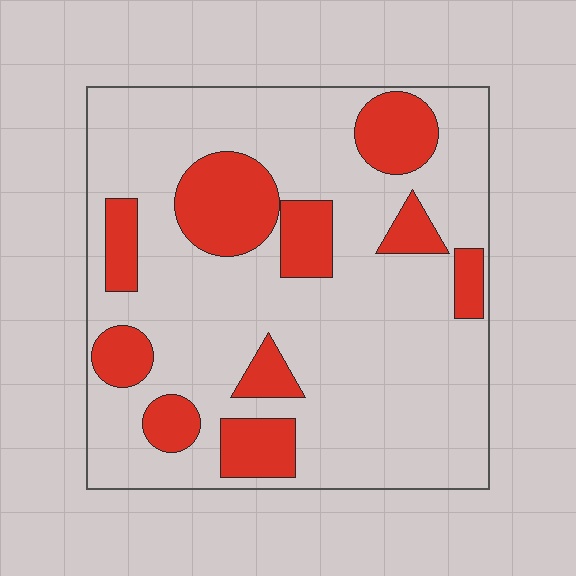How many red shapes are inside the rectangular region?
10.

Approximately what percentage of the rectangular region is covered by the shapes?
Approximately 25%.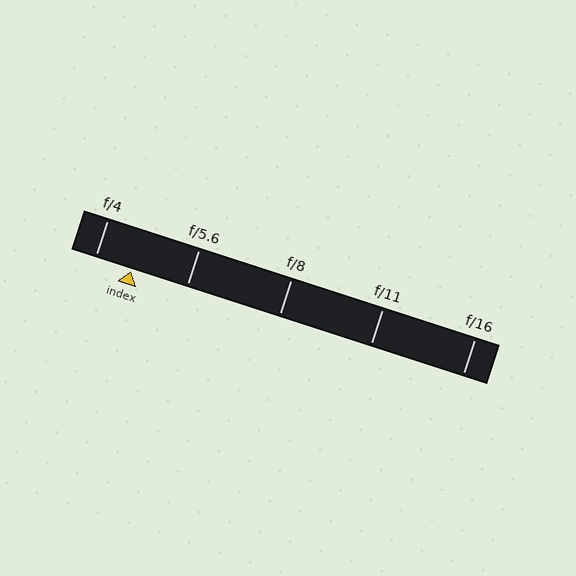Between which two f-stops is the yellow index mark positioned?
The index mark is between f/4 and f/5.6.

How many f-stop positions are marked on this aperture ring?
There are 5 f-stop positions marked.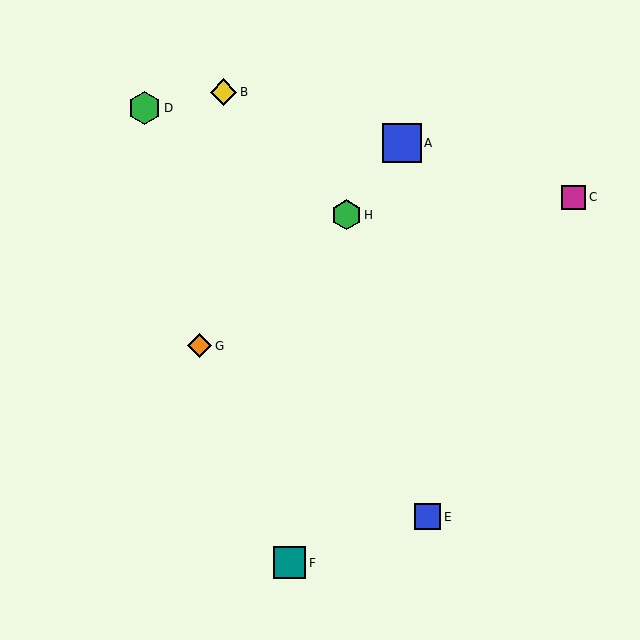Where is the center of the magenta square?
The center of the magenta square is at (573, 197).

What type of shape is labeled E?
Shape E is a blue square.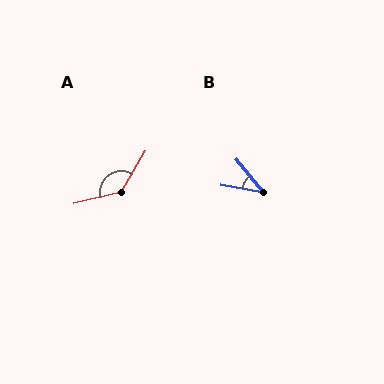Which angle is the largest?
A, at approximately 135 degrees.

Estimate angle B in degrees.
Approximately 40 degrees.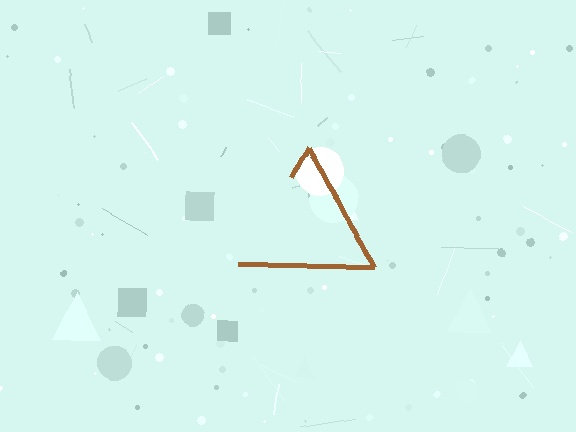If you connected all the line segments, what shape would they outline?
They would outline a triangle.